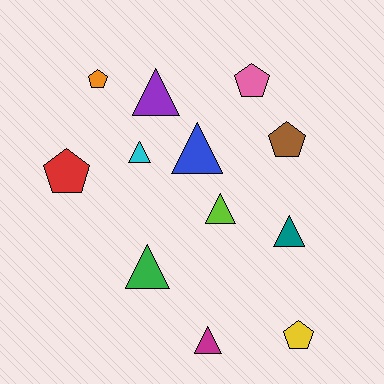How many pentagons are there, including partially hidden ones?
There are 5 pentagons.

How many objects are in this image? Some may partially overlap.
There are 12 objects.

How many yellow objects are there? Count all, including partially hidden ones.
There is 1 yellow object.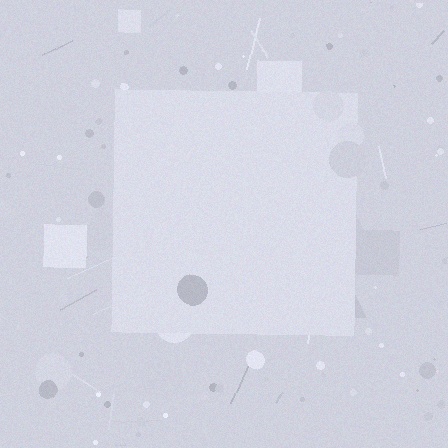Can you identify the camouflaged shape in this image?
The camouflaged shape is a square.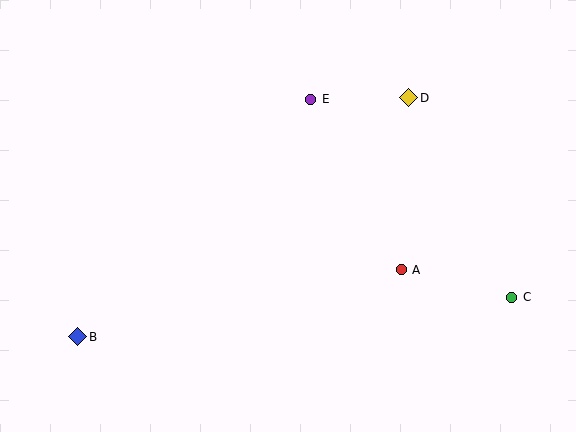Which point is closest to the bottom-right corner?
Point C is closest to the bottom-right corner.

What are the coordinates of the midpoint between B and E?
The midpoint between B and E is at (194, 218).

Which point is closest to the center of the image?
Point E at (311, 99) is closest to the center.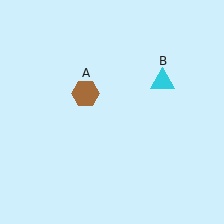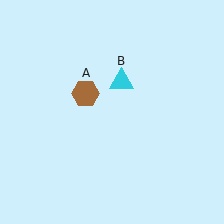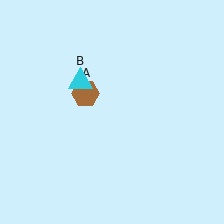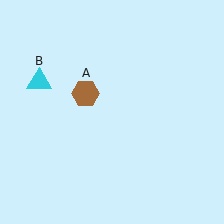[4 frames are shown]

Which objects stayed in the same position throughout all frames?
Brown hexagon (object A) remained stationary.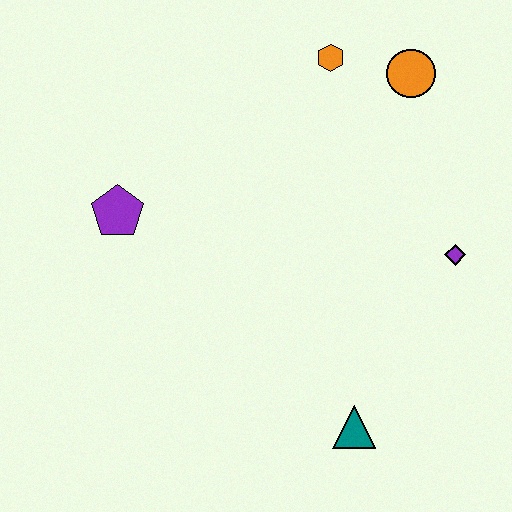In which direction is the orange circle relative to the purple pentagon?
The orange circle is to the right of the purple pentagon.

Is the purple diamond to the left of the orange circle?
No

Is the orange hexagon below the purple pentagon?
No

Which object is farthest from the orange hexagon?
The teal triangle is farthest from the orange hexagon.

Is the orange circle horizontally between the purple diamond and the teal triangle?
Yes